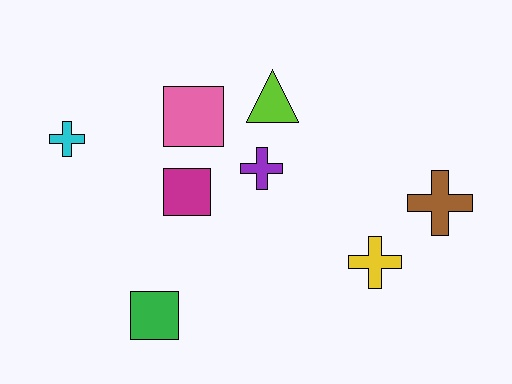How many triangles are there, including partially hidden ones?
There is 1 triangle.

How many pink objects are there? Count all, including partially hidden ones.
There is 1 pink object.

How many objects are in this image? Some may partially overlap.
There are 8 objects.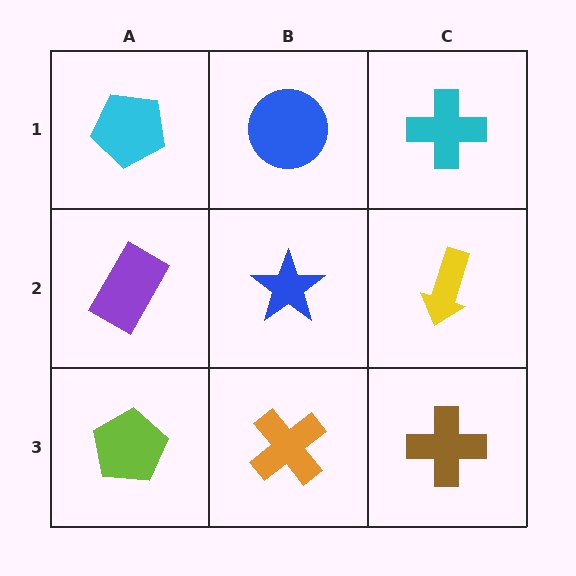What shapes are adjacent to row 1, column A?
A purple rectangle (row 2, column A), a blue circle (row 1, column B).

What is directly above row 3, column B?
A blue star.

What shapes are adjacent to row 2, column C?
A cyan cross (row 1, column C), a brown cross (row 3, column C), a blue star (row 2, column B).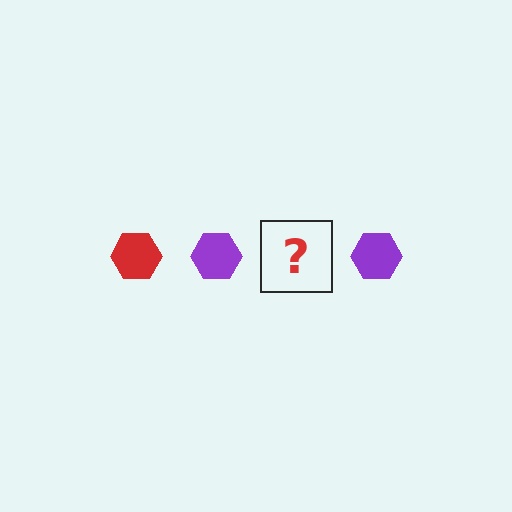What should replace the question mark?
The question mark should be replaced with a red hexagon.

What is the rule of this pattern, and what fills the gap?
The rule is that the pattern cycles through red, purple hexagons. The gap should be filled with a red hexagon.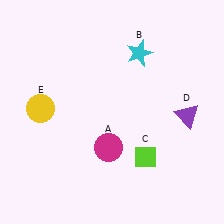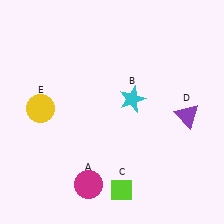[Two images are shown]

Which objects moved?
The objects that moved are: the magenta circle (A), the cyan star (B), the lime diamond (C).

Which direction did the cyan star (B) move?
The cyan star (B) moved down.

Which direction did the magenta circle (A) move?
The magenta circle (A) moved down.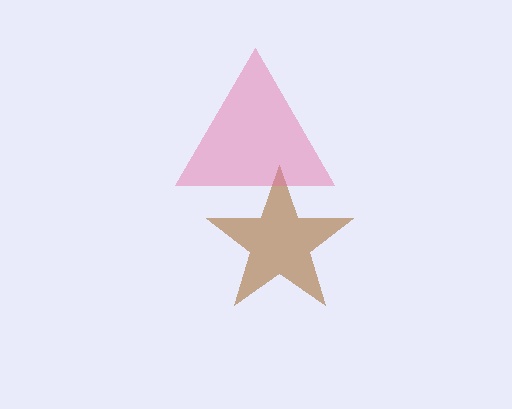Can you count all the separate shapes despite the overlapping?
Yes, there are 2 separate shapes.